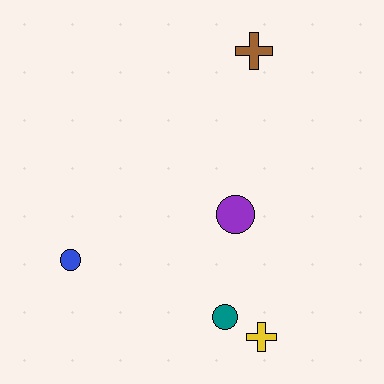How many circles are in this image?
There are 3 circles.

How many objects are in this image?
There are 5 objects.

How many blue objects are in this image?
There is 1 blue object.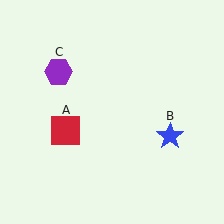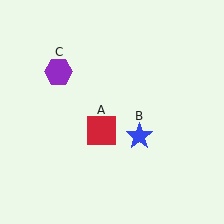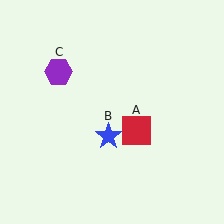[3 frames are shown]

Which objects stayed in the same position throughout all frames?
Purple hexagon (object C) remained stationary.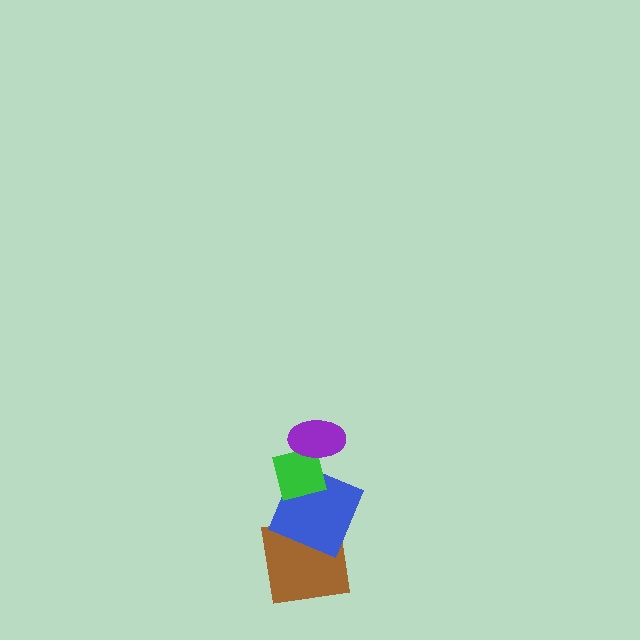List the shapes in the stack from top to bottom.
From top to bottom: the purple ellipse, the green square, the blue square, the brown square.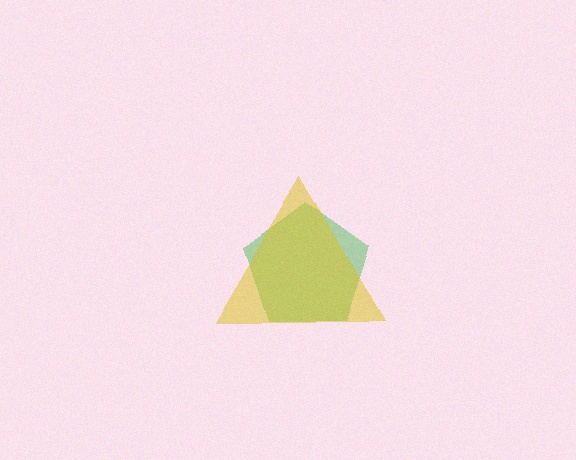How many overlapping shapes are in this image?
There are 2 overlapping shapes in the image.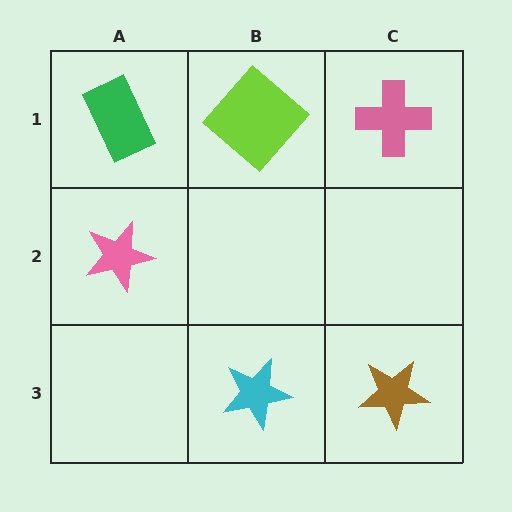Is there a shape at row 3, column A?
No, that cell is empty.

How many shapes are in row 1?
3 shapes.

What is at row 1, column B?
A lime diamond.